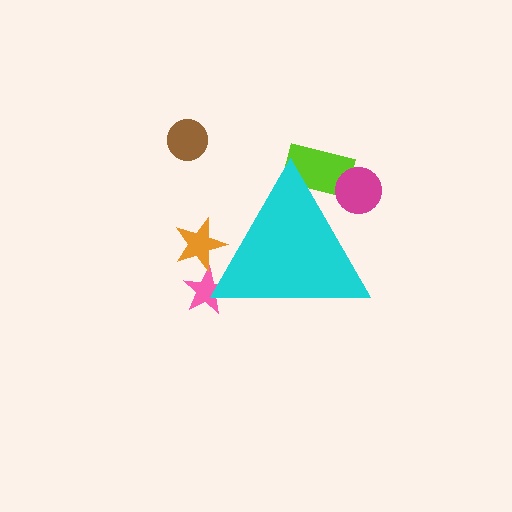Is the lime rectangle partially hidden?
Yes, the lime rectangle is partially hidden behind the cyan triangle.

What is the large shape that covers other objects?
A cyan triangle.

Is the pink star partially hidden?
Yes, the pink star is partially hidden behind the cyan triangle.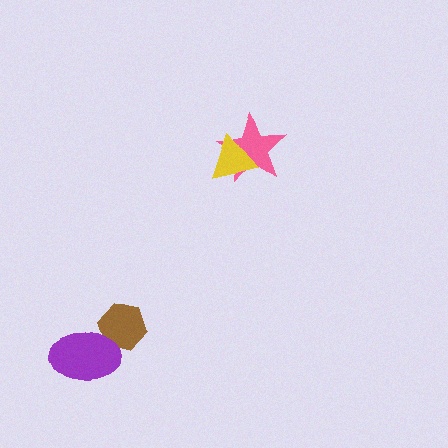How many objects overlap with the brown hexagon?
1 object overlaps with the brown hexagon.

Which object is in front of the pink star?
The yellow triangle is in front of the pink star.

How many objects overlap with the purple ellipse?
1 object overlaps with the purple ellipse.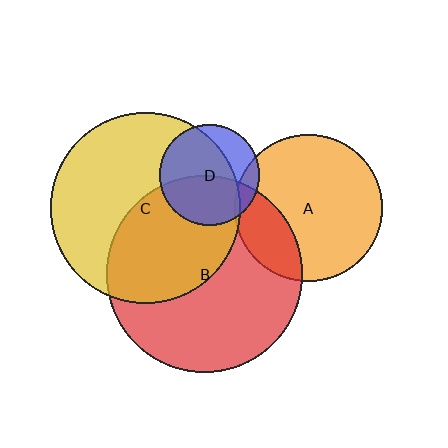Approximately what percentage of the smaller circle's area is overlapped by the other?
Approximately 25%.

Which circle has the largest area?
Circle B (red).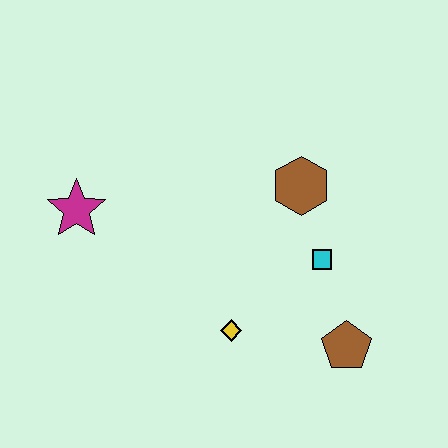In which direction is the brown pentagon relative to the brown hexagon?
The brown pentagon is below the brown hexagon.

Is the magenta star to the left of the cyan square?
Yes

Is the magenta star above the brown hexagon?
No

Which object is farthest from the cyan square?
The magenta star is farthest from the cyan square.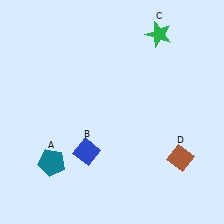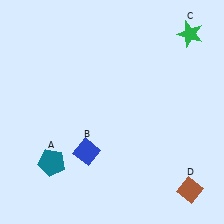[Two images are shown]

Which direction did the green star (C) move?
The green star (C) moved right.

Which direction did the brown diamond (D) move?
The brown diamond (D) moved down.